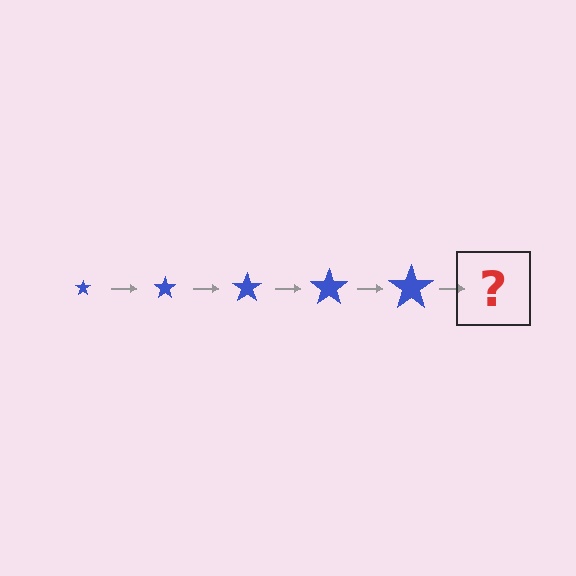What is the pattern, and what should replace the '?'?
The pattern is that the star gets progressively larger each step. The '?' should be a blue star, larger than the previous one.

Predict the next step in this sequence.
The next step is a blue star, larger than the previous one.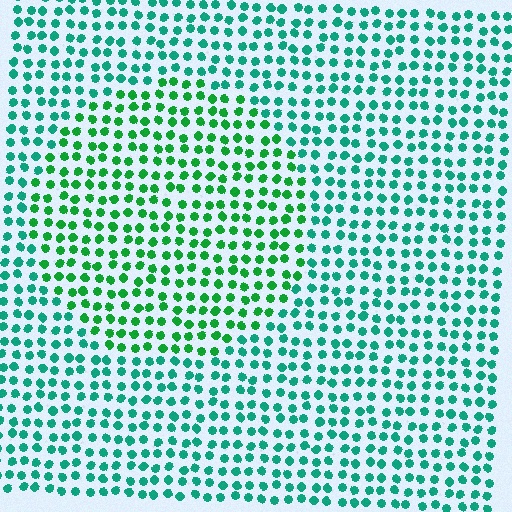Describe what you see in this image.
The image is filled with small teal elements in a uniform arrangement. A circle-shaped region is visible where the elements are tinted to a slightly different hue, forming a subtle color boundary.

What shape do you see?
I see a circle.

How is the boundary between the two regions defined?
The boundary is defined purely by a slight shift in hue (about 32 degrees). Spacing, size, and orientation are identical on both sides.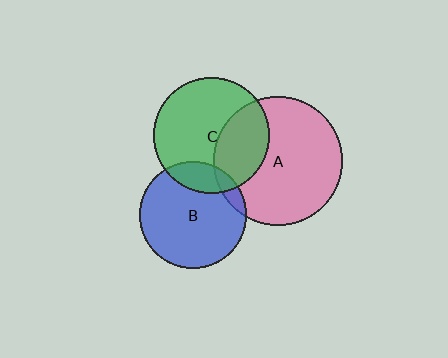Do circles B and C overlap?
Yes.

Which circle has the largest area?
Circle A (pink).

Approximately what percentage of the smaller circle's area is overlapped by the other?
Approximately 15%.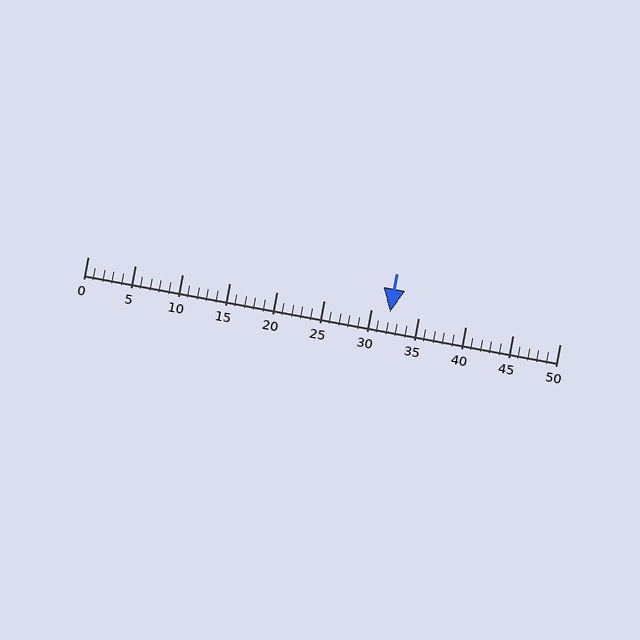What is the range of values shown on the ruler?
The ruler shows values from 0 to 50.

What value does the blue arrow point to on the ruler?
The blue arrow points to approximately 32.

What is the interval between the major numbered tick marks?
The major tick marks are spaced 5 units apart.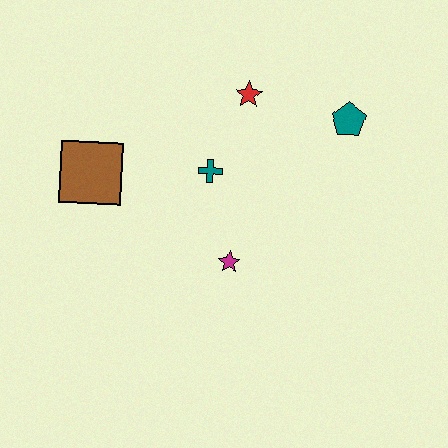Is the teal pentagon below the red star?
Yes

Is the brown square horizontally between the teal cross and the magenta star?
No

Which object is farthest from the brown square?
The teal pentagon is farthest from the brown square.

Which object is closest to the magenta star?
The teal cross is closest to the magenta star.